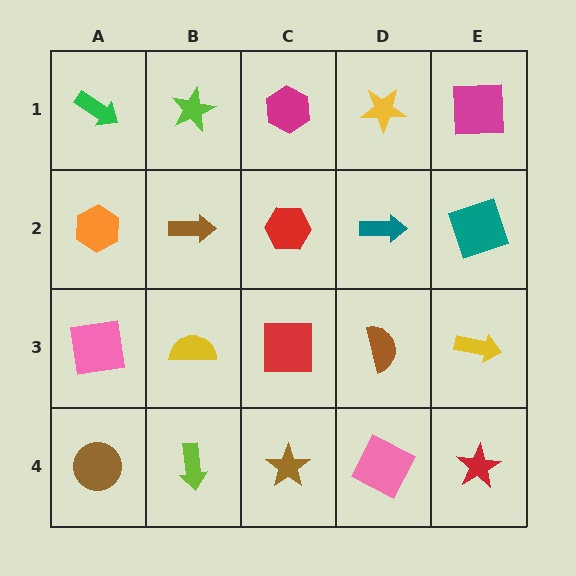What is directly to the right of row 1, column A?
A lime star.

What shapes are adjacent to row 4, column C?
A red square (row 3, column C), a lime arrow (row 4, column B), a pink square (row 4, column D).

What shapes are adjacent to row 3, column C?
A red hexagon (row 2, column C), a brown star (row 4, column C), a yellow semicircle (row 3, column B), a brown semicircle (row 3, column D).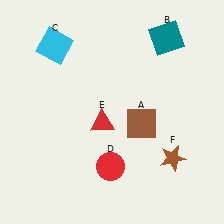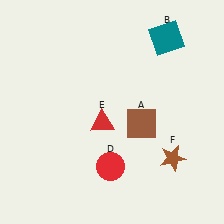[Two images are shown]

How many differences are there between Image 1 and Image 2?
There is 1 difference between the two images.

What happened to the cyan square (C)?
The cyan square (C) was removed in Image 2. It was in the top-left area of Image 1.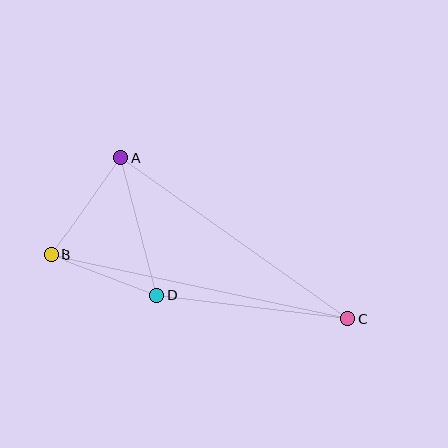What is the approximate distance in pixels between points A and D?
The distance between A and D is approximately 142 pixels.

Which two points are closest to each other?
Points B and D are closest to each other.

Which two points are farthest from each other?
Points B and C are farthest from each other.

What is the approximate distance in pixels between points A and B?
The distance between A and B is approximately 120 pixels.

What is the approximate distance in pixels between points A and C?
The distance between A and C is approximately 278 pixels.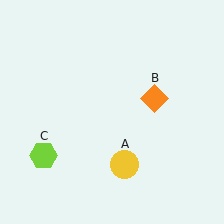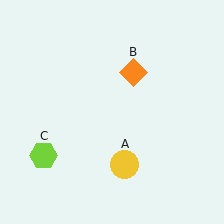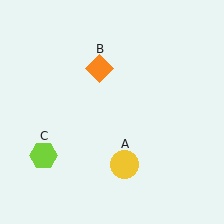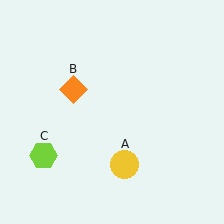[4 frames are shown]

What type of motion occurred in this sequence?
The orange diamond (object B) rotated counterclockwise around the center of the scene.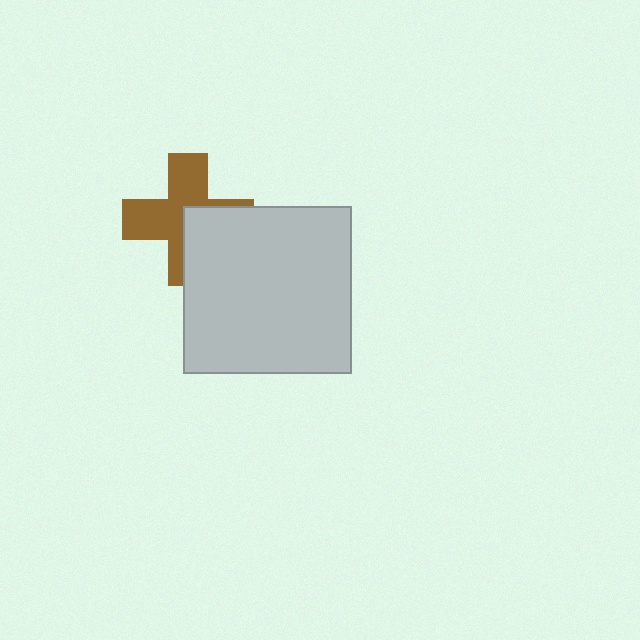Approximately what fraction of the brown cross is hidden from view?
Roughly 39% of the brown cross is hidden behind the light gray square.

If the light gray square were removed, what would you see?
You would see the complete brown cross.